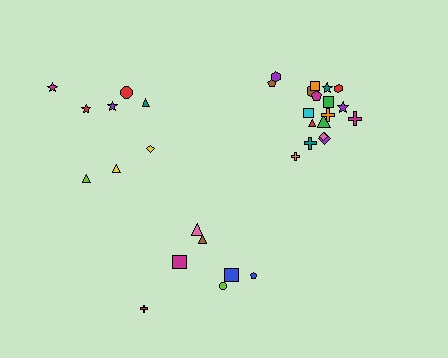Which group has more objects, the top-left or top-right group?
The top-right group.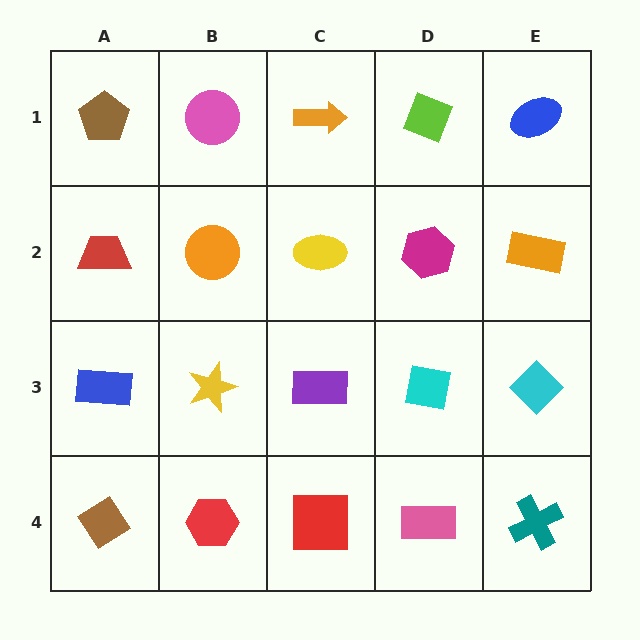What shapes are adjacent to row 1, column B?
An orange circle (row 2, column B), a brown pentagon (row 1, column A), an orange arrow (row 1, column C).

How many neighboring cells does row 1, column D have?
3.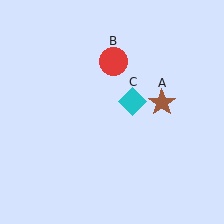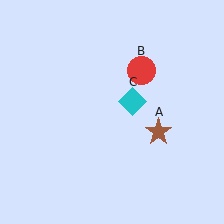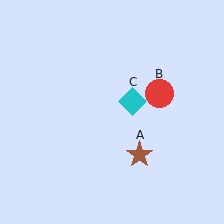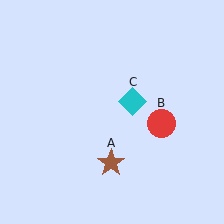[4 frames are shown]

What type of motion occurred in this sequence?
The brown star (object A), red circle (object B) rotated clockwise around the center of the scene.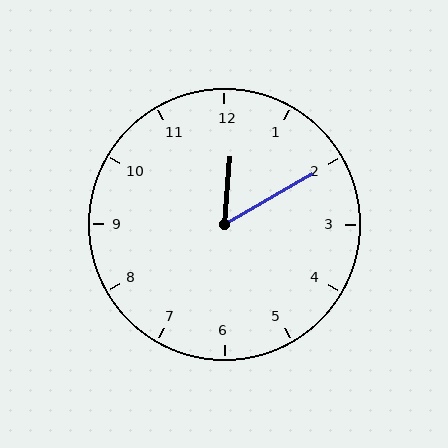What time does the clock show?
12:10.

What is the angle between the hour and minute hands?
Approximately 55 degrees.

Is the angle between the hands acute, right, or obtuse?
It is acute.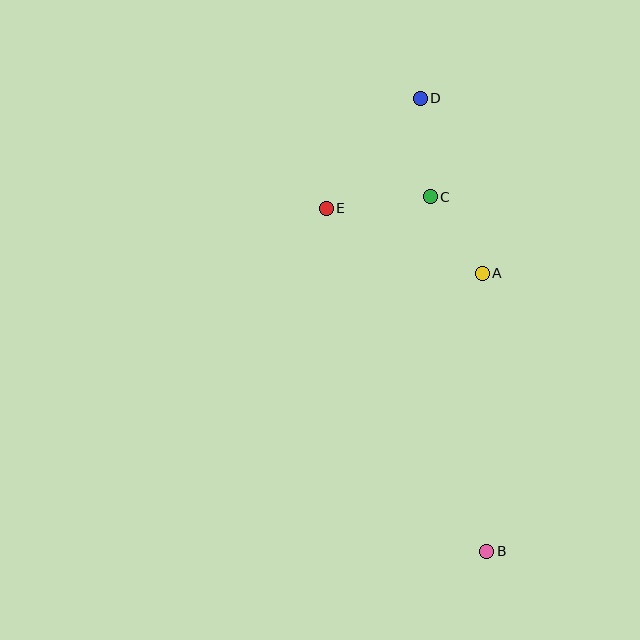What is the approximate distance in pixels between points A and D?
The distance between A and D is approximately 185 pixels.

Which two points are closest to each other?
Points A and C are closest to each other.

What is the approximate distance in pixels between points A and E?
The distance between A and E is approximately 169 pixels.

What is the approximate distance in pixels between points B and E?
The distance between B and E is approximately 379 pixels.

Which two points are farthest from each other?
Points B and D are farthest from each other.